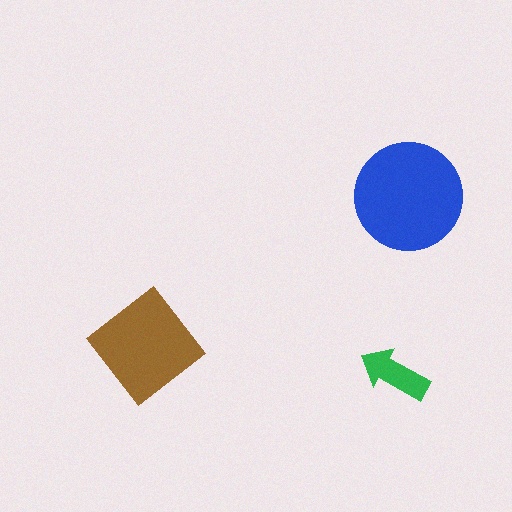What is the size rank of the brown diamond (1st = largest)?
2nd.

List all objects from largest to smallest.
The blue circle, the brown diamond, the green arrow.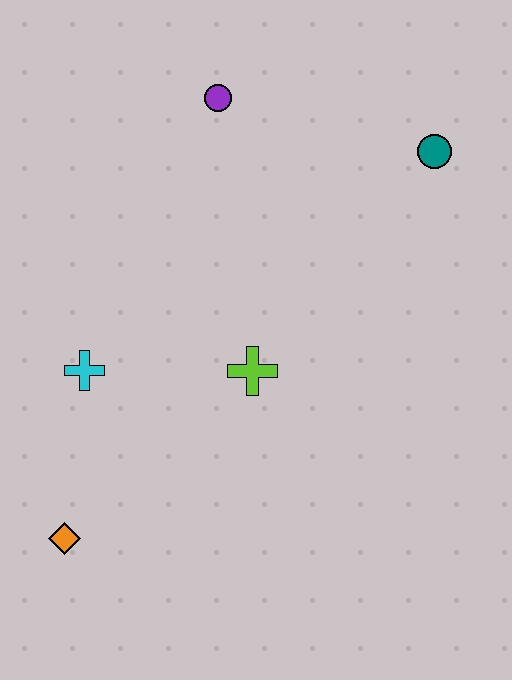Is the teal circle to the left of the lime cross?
No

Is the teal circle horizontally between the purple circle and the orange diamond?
No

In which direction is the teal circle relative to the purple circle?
The teal circle is to the right of the purple circle.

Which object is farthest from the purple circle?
The orange diamond is farthest from the purple circle.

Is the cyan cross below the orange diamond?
No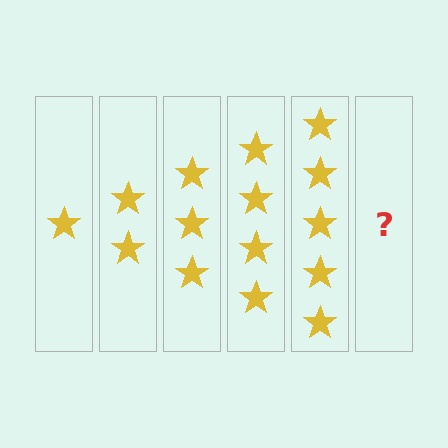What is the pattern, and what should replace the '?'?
The pattern is that each step adds one more star. The '?' should be 6 stars.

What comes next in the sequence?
The next element should be 6 stars.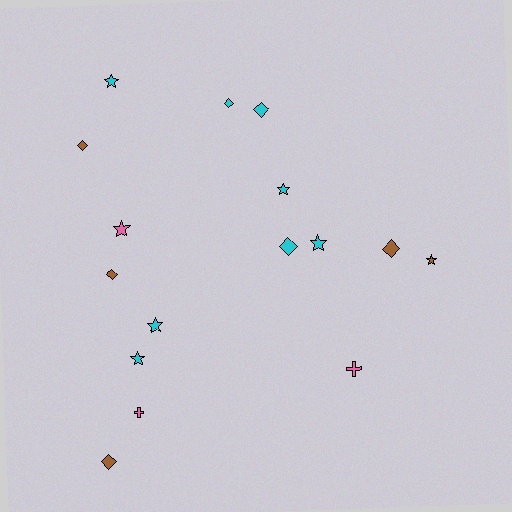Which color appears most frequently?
Cyan, with 8 objects.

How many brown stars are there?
There is 1 brown star.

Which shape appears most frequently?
Diamond, with 7 objects.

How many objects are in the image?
There are 16 objects.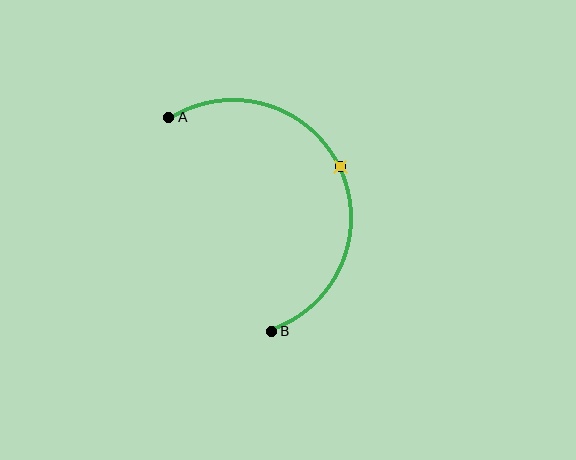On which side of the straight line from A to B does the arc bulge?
The arc bulges to the right of the straight line connecting A and B.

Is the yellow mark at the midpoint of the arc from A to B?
Yes. The yellow mark lies on the arc at equal arc-length from both A and B — it is the arc midpoint.